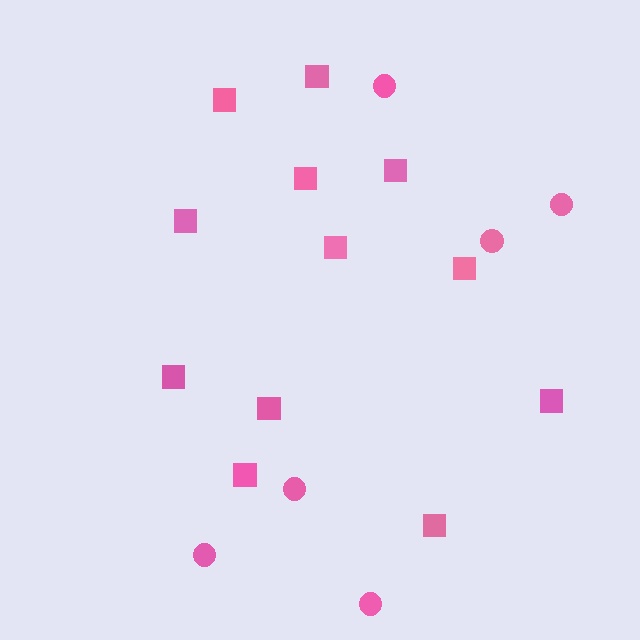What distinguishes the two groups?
There are 2 groups: one group of circles (6) and one group of squares (12).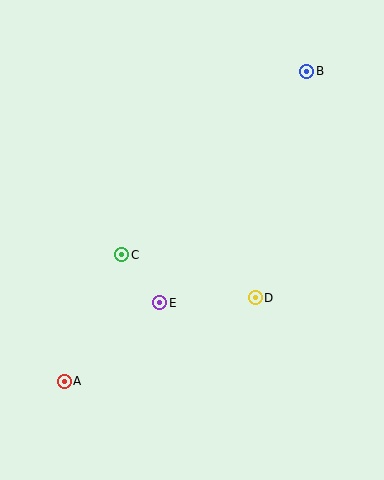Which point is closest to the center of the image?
Point E at (160, 303) is closest to the center.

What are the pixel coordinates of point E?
Point E is at (160, 303).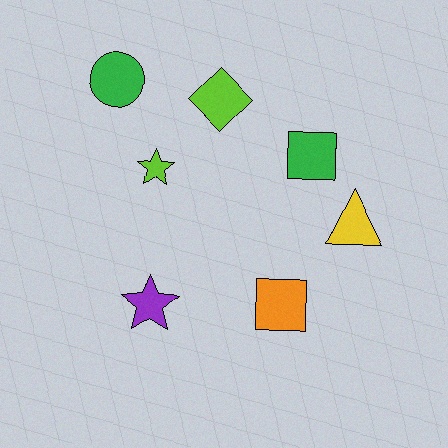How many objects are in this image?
There are 7 objects.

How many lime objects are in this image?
There are 2 lime objects.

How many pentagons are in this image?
There are no pentagons.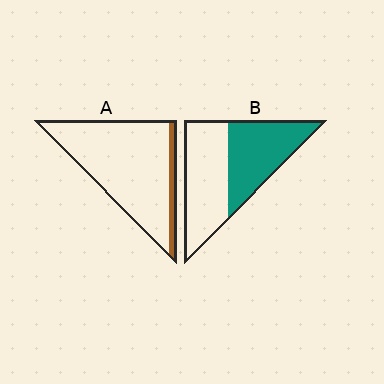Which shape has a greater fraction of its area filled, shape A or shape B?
Shape B.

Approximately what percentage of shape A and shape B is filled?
A is approximately 10% and B is approximately 50%.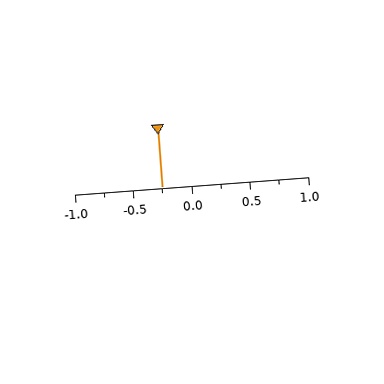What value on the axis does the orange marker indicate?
The marker indicates approximately -0.25.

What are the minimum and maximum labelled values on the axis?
The axis runs from -1.0 to 1.0.